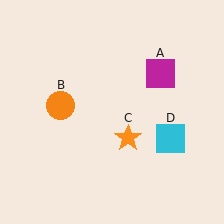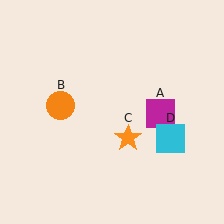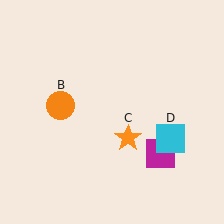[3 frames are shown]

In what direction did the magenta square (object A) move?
The magenta square (object A) moved down.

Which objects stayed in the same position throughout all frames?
Orange circle (object B) and orange star (object C) and cyan square (object D) remained stationary.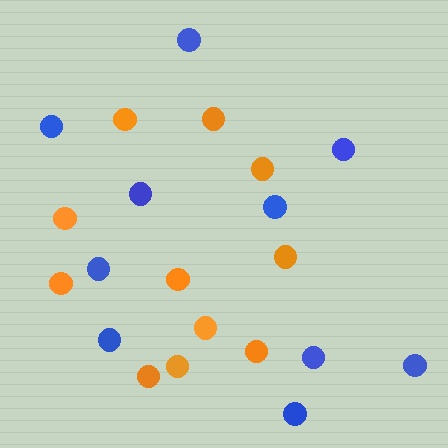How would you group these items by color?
There are 2 groups: one group of blue circles (10) and one group of orange circles (11).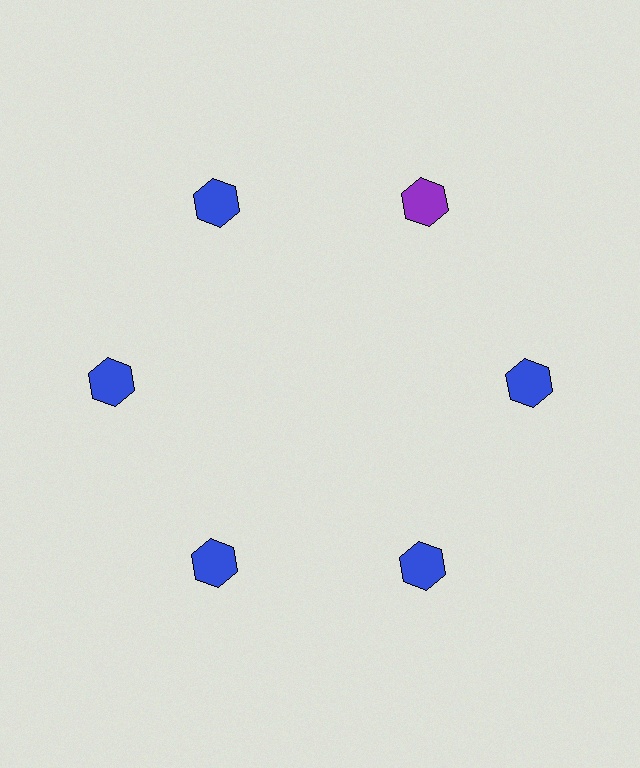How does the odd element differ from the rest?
It has a different color: purple instead of blue.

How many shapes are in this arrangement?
There are 6 shapes arranged in a ring pattern.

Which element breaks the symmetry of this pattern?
The purple hexagon at roughly the 1 o'clock position breaks the symmetry. All other shapes are blue hexagons.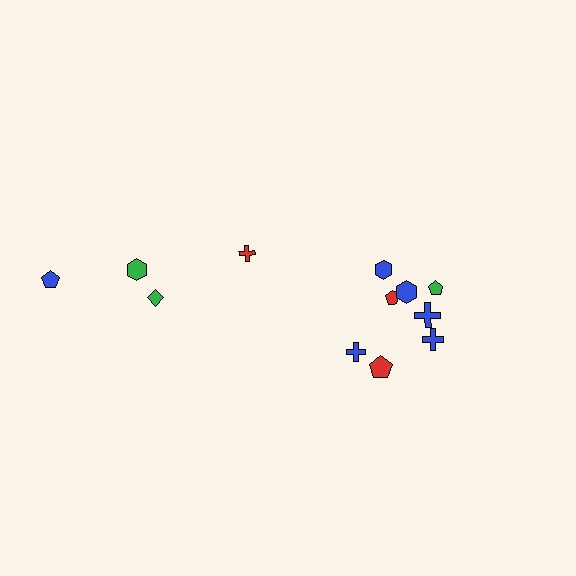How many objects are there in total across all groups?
There are 12 objects.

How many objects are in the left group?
There are 4 objects.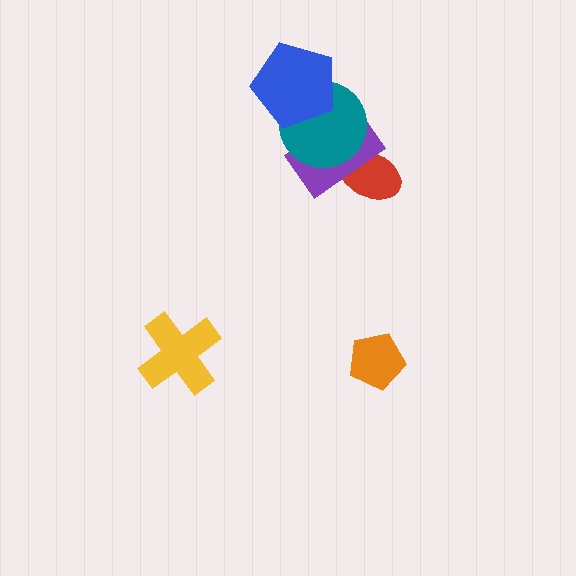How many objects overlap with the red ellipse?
2 objects overlap with the red ellipse.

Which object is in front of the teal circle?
The blue pentagon is in front of the teal circle.